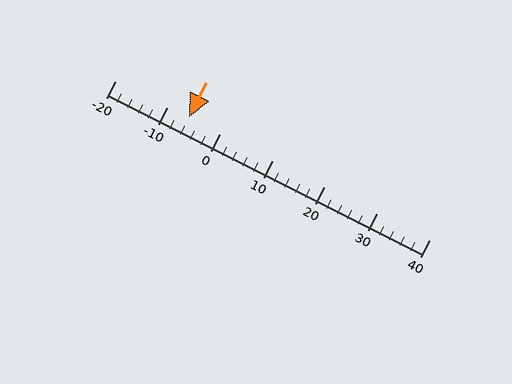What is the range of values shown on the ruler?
The ruler shows values from -20 to 40.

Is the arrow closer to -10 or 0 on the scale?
The arrow is closer to -10.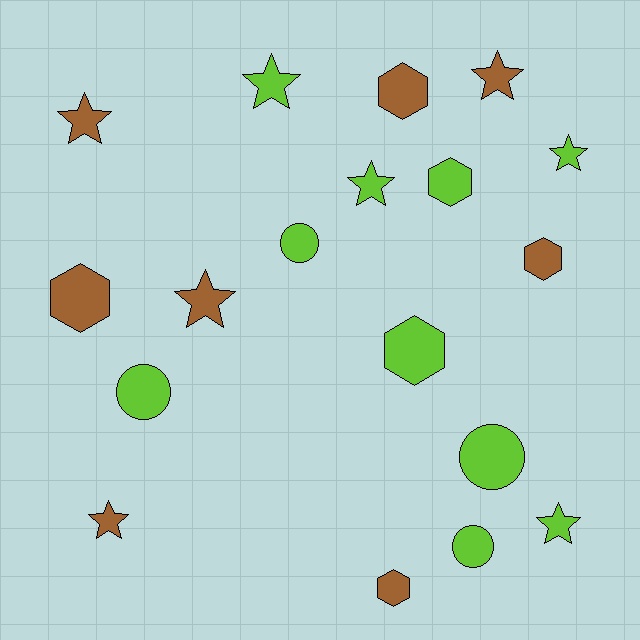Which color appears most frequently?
Lime, with 10 objects.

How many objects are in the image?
There are 18 objects.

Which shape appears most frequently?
Star, with 8 objects.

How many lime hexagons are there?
There are 2 lime hexagons.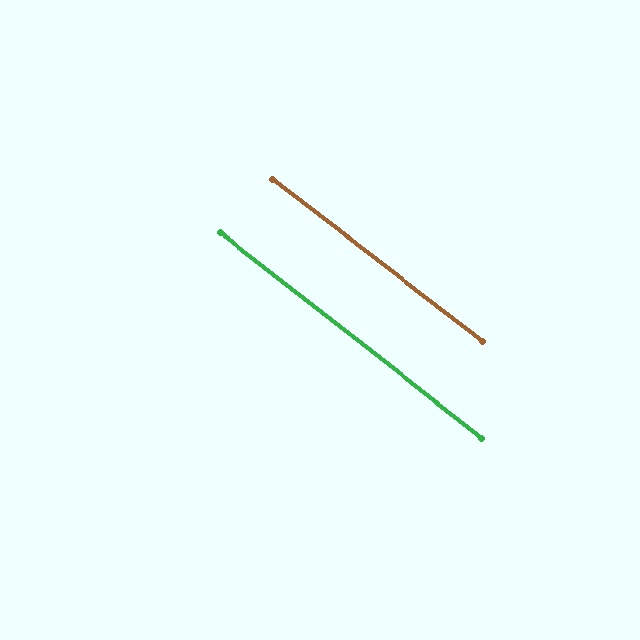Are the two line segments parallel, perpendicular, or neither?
Parallel — their directions differ by only 0.4°.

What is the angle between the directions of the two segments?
Approximately 0 degrees.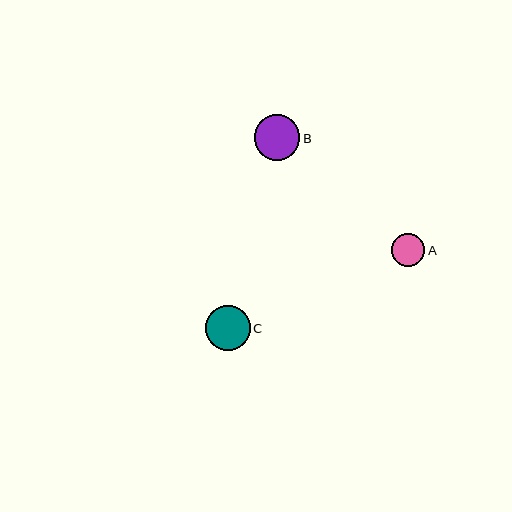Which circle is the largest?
Circle B is the largest with a size of approximately 46 pixels.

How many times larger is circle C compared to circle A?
Circle C is approximately 1.4 times the size of circle A.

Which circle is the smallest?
Circle A is the smallest with a size of approximately 33 pixels.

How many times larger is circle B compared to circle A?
Circle B is approximately 1.4 times the size of circle A.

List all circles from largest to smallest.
From largest to smallest: B, C, A.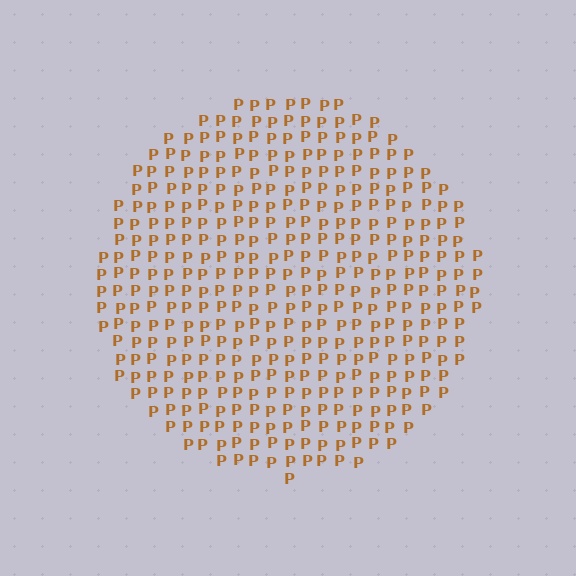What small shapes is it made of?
It is made of small letter P's.